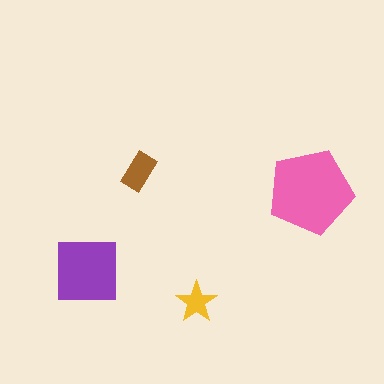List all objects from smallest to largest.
The yellow star, the brown rectangle, the purple square, the pink pentagon.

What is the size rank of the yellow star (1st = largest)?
4th.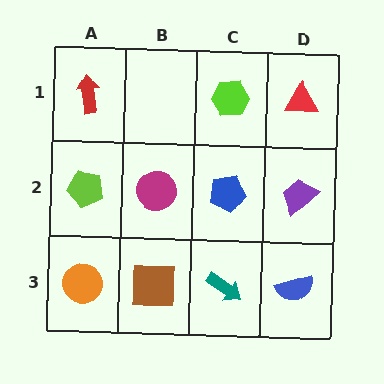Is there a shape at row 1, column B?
No, that cell is empty.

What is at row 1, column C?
A lime hexagon.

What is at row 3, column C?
A teal arrow.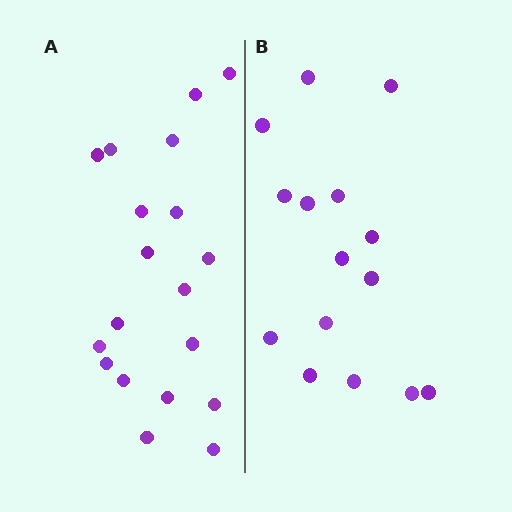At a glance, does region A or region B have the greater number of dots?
Region A (the left region) has more dots.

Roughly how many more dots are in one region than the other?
Region A has about 4 more dots than region B.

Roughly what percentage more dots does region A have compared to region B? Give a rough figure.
About 25% more.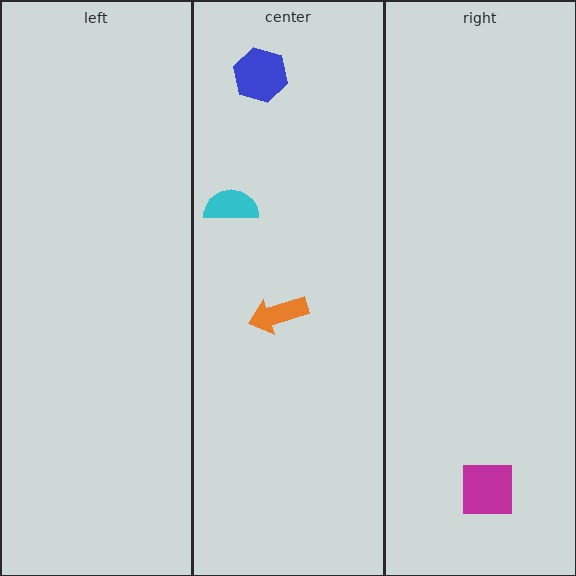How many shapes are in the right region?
1.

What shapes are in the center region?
The orange arrow, the blue hexagon, the cyan semicircle.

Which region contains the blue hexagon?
The center region.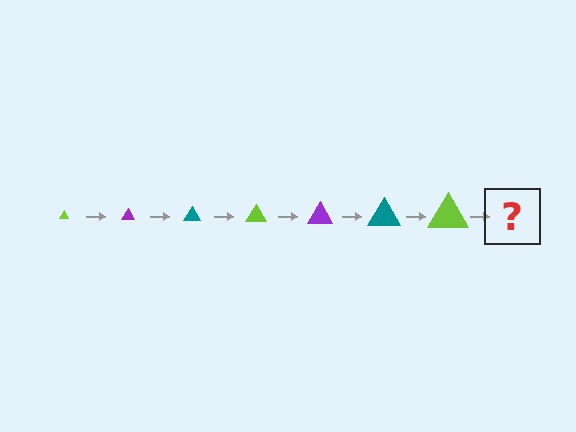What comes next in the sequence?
The next element should be a purple triangle, larger than the previous one.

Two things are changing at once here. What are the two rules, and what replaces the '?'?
The two rules are that the triangle grows larger each step and the color cycles through lime, purple, and teal. The '?' should be a purple triangle, larger than the previous one.